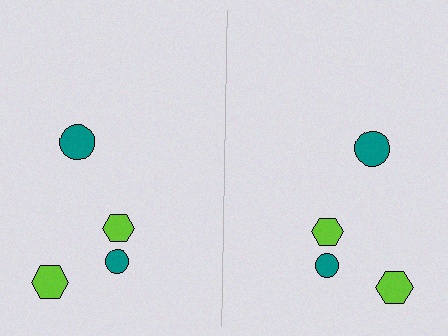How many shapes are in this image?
There are 8 shapes in this image.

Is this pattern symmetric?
Yes, this pattern has bilateral (reflection) symmetry.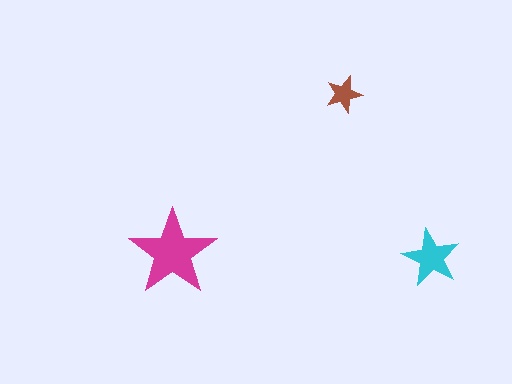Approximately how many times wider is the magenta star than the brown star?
About 2.5 times wider.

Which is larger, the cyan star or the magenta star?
The magenta one.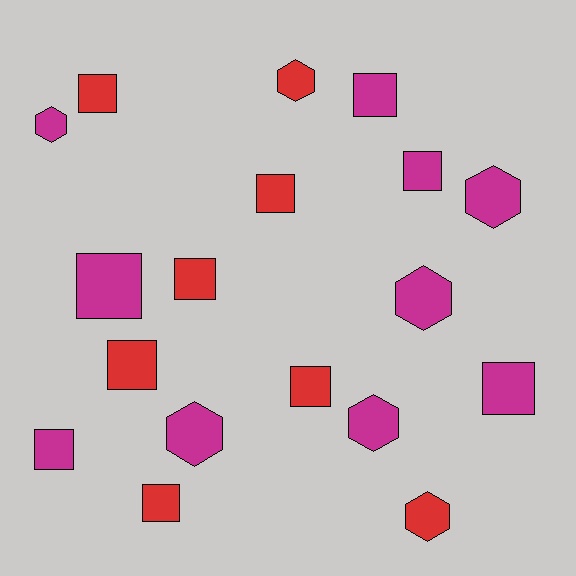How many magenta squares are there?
There are 5 magenta squares.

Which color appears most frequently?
Magenta, with 10 objects.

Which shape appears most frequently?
Square, with 11 objects.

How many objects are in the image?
There are 18 objects.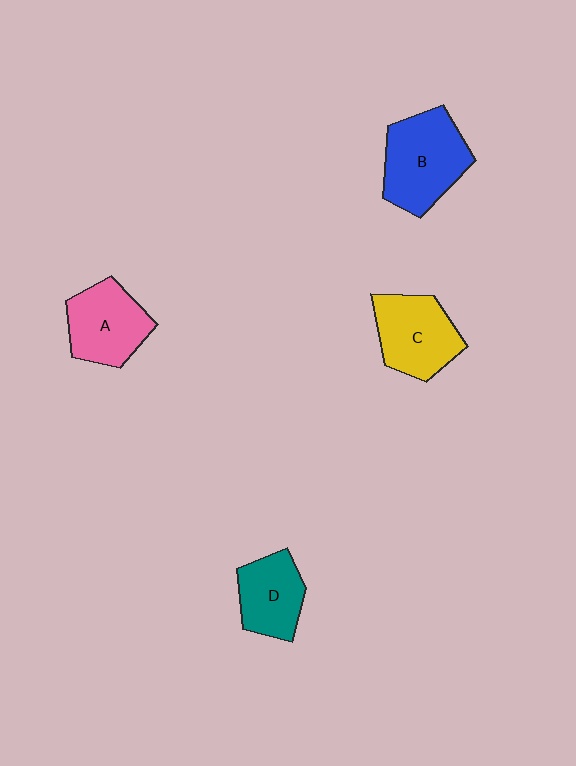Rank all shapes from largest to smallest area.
From largest to smallest: B (blue), C (yellow), A (pink), D (teal).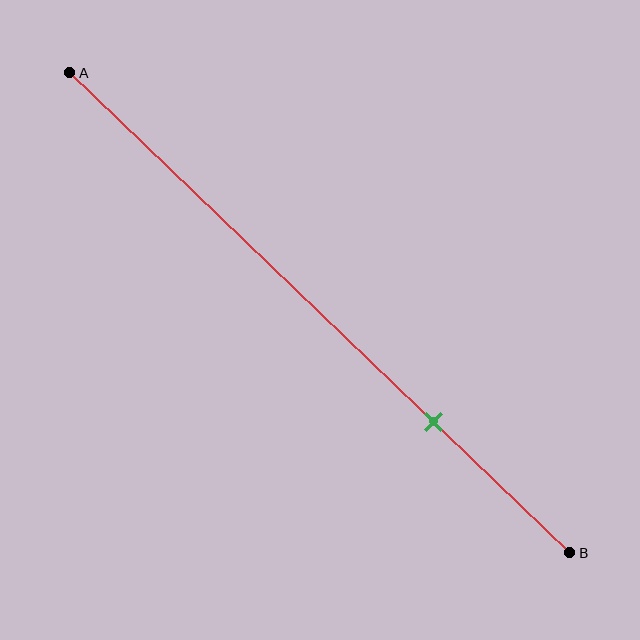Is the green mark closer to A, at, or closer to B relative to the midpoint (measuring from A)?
The green mark is closer to point B than the midpoint of segment AB.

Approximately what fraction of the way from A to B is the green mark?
The green mark is approximately 75% of the way from A to B.